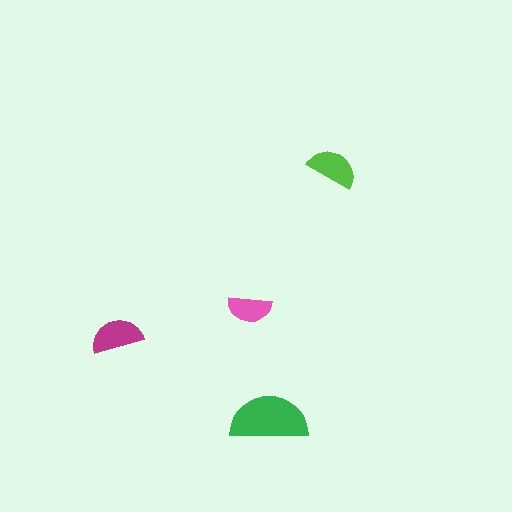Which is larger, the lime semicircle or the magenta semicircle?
The magenta one.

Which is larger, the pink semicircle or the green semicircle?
The green one.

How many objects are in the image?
There are 4 objects in the image.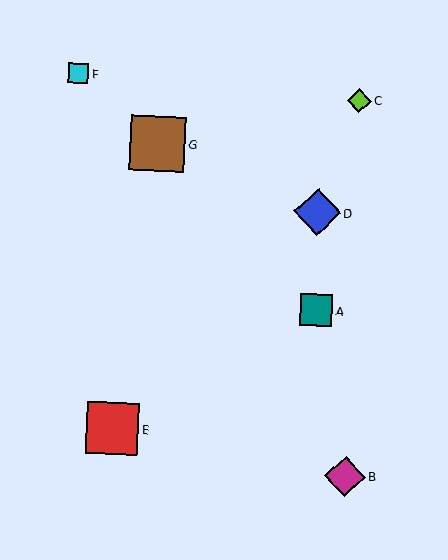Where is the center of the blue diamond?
The center of the blue diamond is at (318, 212).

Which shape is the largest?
The brown square (labeled G) is the largest.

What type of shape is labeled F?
Shape F is a cyan square.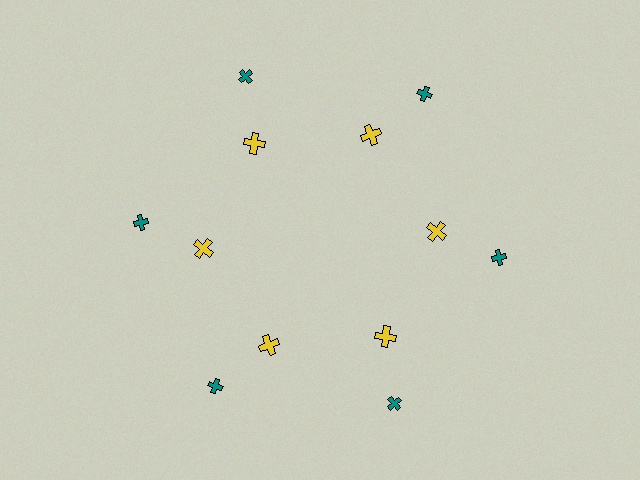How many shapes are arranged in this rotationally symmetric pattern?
There are 12 shapes, arranged in 6 groups of 2.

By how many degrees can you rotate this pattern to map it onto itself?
The pattern maps onto itself every 60 degrees of rotation.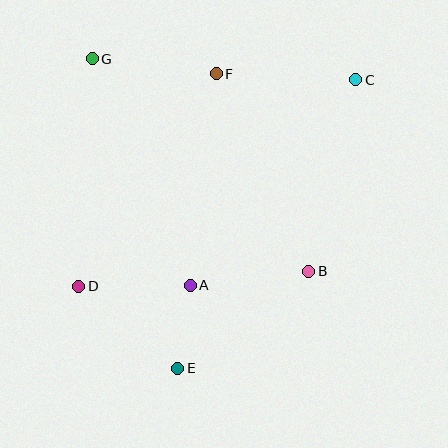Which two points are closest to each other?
Points A and E are closest to each other.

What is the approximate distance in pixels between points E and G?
The distance between E and G is approximately 321 pixels.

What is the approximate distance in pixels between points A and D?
The distance between A and D is approximately 111 pixels.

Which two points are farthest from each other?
Points C and D are farthest from each other.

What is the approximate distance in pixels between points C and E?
The distance between C and E is approximately 339 pixels.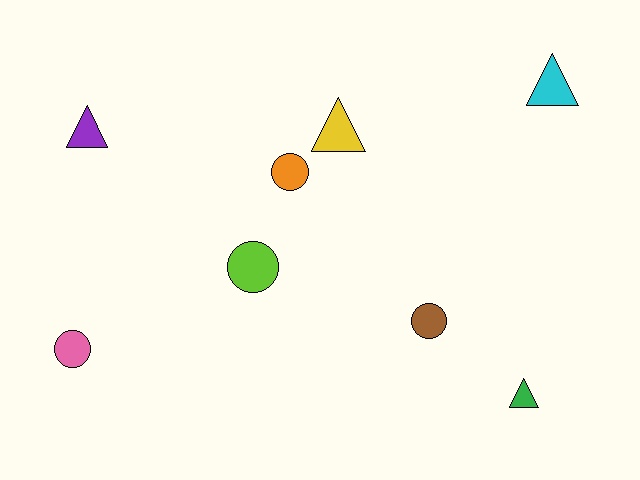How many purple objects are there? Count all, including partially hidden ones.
There is 1 purple object.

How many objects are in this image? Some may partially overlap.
There are 8 objects.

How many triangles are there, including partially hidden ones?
There are 4 triangles.